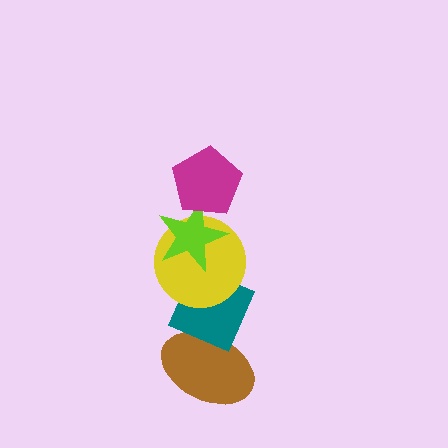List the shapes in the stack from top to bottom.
From top to bottom: the magenta pentagon, the lime star, the yellow circle, the teal diamond, the brown ellipse.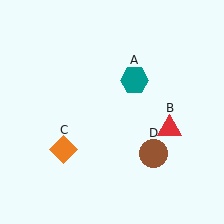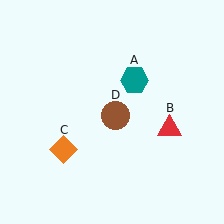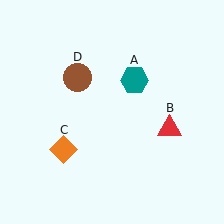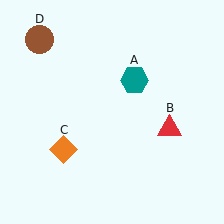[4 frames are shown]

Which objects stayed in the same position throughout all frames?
Teal hexagon (object A) and red triangle (object B) and orange diamond (object C) remained stationary.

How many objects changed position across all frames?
1 object changed position: brown circle (object D).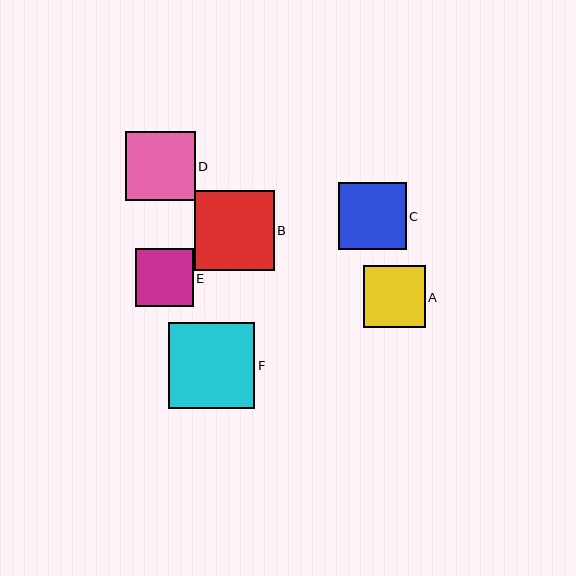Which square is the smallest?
Square E is the smallest with a size of approximately 58 pixels.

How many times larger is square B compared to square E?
Square B is approximately 1.4 times the size of square E.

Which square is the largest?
Square F is the largest with a size of approximately 86 pixels.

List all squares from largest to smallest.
From largest to smallest: F, B, D, C, A, E.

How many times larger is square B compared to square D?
Square B is approximately 1.2 times the size of square D.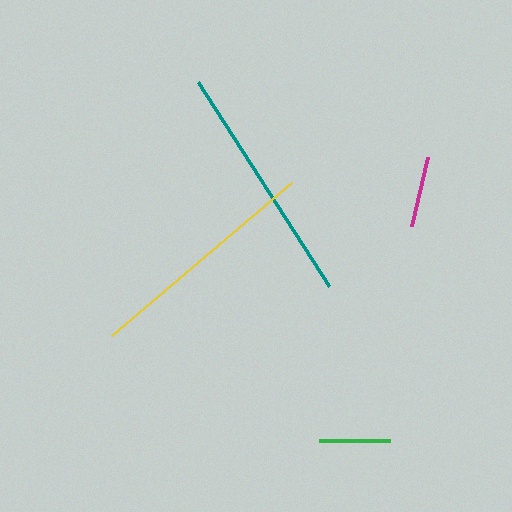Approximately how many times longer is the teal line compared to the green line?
The teal line is approximately 3.4 times the length of the green line.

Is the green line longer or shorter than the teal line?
The teal line is longer than the green line.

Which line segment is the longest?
The teal line is the longest at approximately 243 pixels.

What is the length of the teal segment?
The teal segment is approximately 243 pixels long.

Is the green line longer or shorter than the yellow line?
The yellow line is longer than the green line.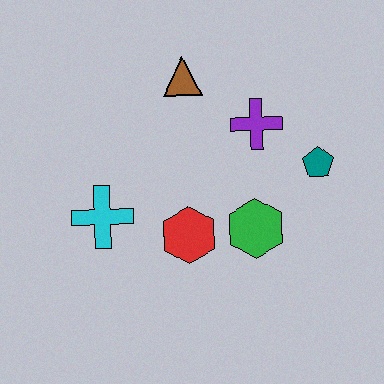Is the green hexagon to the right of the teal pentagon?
No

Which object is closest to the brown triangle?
The purple cross is closest to the brown triangle.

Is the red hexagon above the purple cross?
No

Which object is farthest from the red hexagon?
The brown triangle is farthest from the red hexagon.